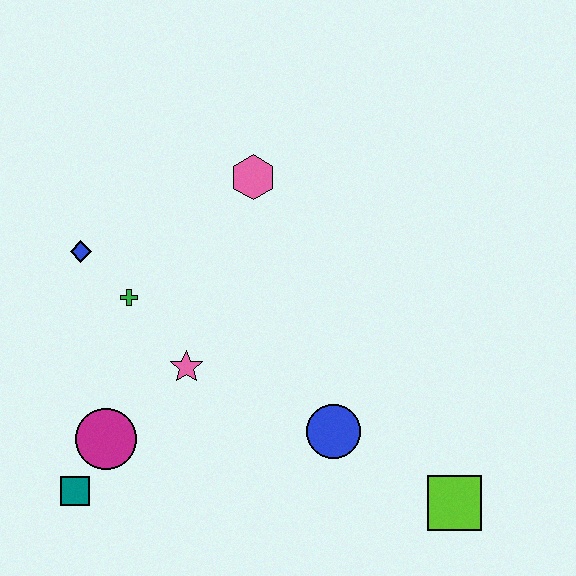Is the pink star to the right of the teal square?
Yes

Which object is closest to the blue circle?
The lime square is closest to the blue circle.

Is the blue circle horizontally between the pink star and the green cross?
No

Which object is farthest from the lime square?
The blue diamond is farthest from the lime square.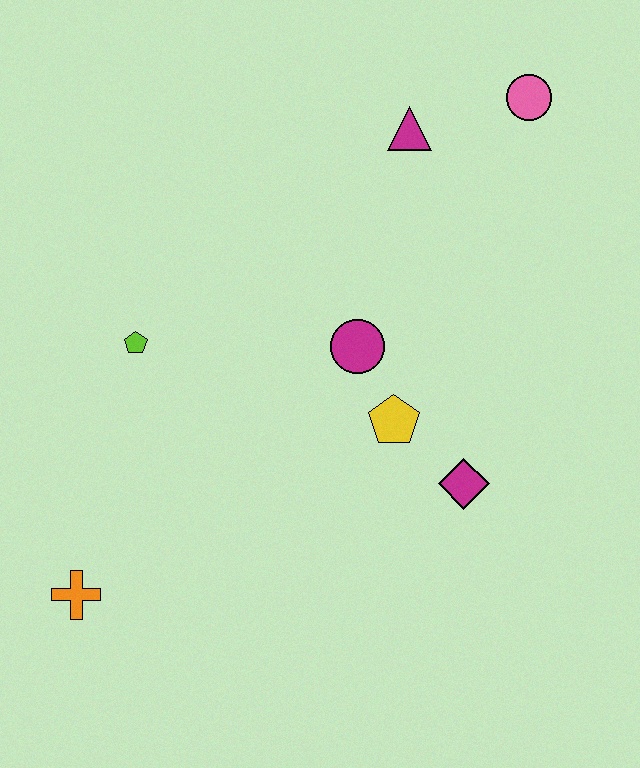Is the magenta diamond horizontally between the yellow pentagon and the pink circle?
Yes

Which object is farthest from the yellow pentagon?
The orange cross is farthest from the yellow pentagon.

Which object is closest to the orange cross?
The lime pentagon is closest to the orange cross.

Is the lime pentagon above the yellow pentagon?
Yes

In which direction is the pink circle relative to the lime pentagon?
The pink circle is to the right of the lime pentagon.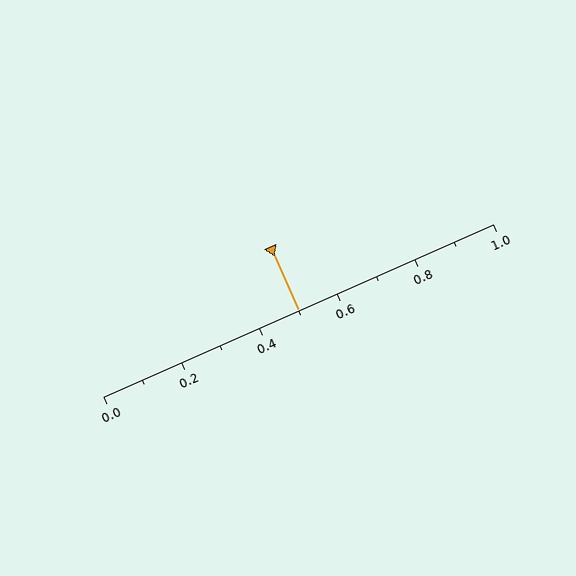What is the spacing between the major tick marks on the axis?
The major ticks are spaced 0.2 apart.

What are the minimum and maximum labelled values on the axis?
The axis runs from 0.0 to 1.0.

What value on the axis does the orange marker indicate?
The marker indicates approximately 0.5.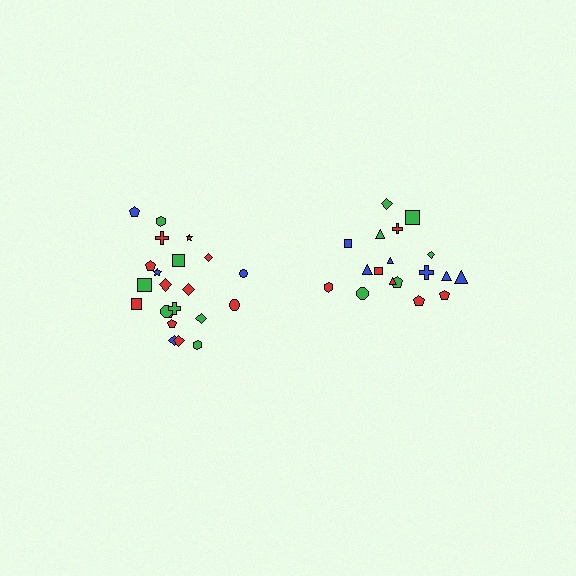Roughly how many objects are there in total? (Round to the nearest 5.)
Roughly 40 objects in total.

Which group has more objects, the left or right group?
The left group.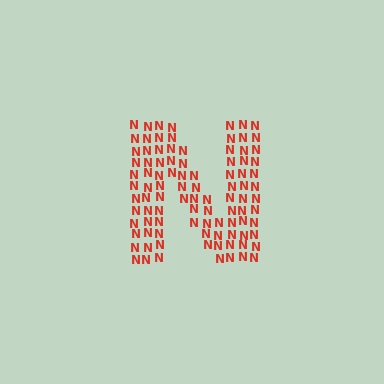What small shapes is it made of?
It is made of small letter N's.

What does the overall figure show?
The overall figure shows the letter N.